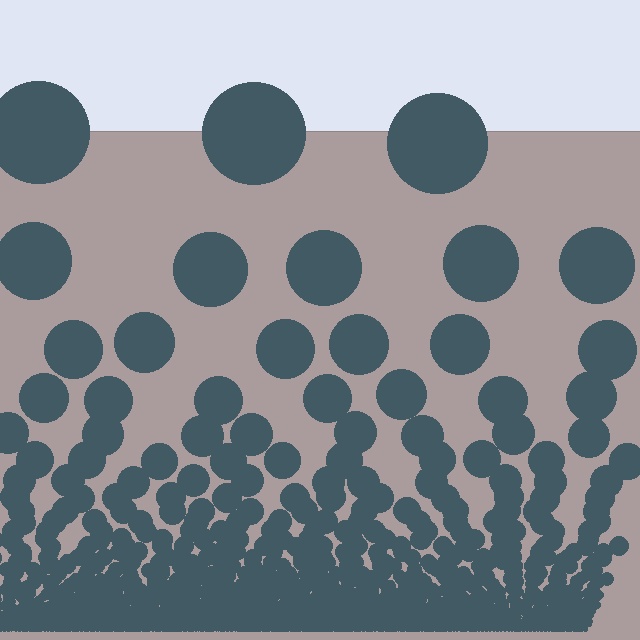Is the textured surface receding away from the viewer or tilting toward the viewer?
The surface appears to tilt toward the viewer. Texture elements get larger and sparser toward the top.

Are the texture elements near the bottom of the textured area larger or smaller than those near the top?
Smaller. The gradient is inverted — elements near the bottom are smaller and denser.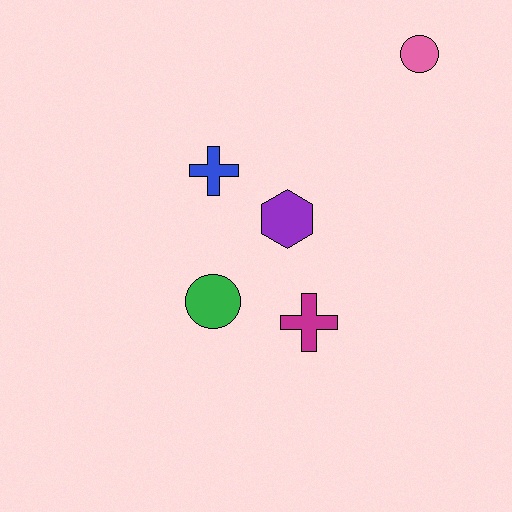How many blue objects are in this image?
There is 1 blue object.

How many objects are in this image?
There are 5 objects.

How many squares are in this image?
There are no squares.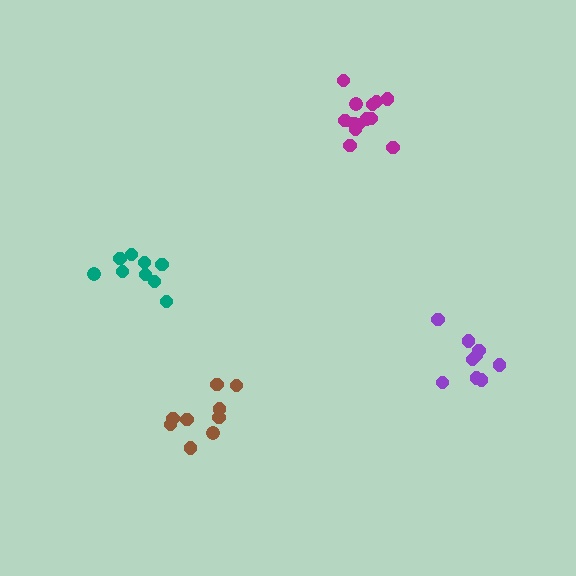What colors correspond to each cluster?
The clusters are colored: magenta, teal, purple, brown.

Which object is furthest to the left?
The teal cluster is leftmost.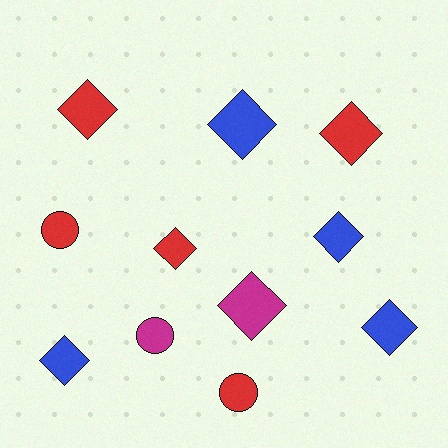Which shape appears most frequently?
Diamond, with 8 objects.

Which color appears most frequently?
Red, with 5 objects.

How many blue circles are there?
There are no blue circles.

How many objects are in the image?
There are 11 objects.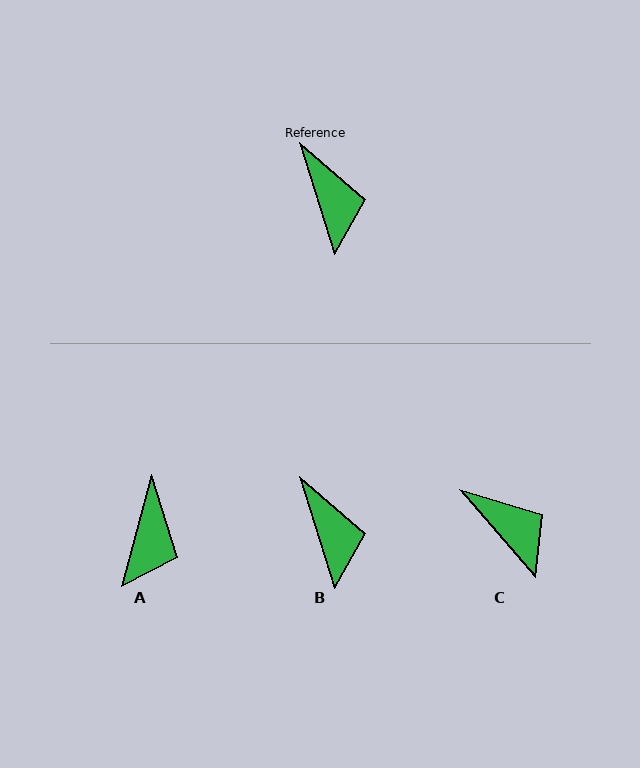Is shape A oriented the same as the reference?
No, it is off by about 32 degrees.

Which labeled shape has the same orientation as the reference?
B.